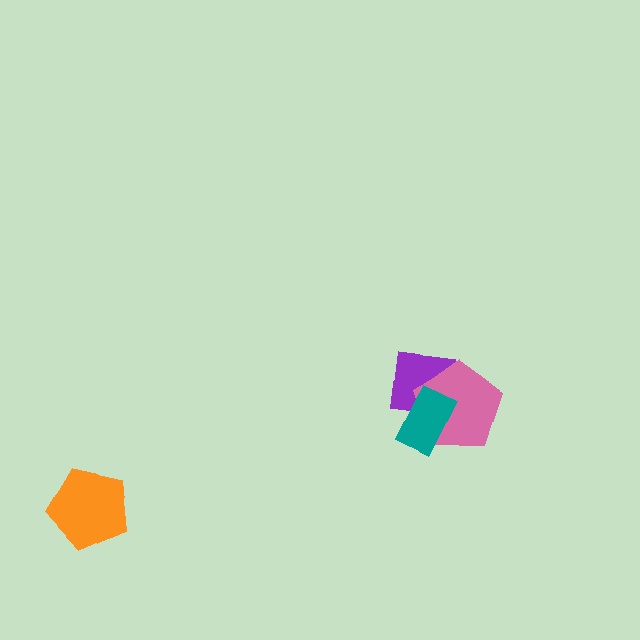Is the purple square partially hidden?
Yes, it is partially covered by another shape.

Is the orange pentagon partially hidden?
No, no other shape covers it.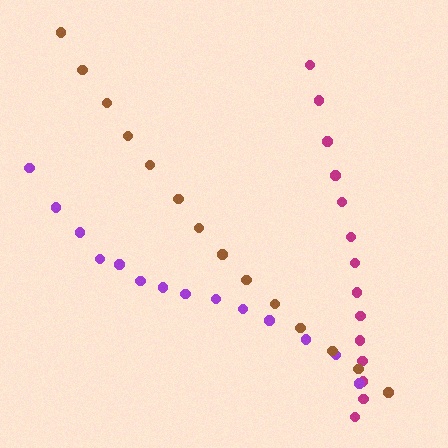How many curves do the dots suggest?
There are 3 distinct paths.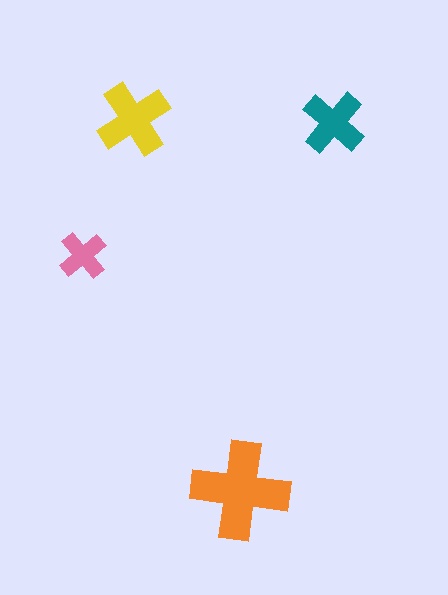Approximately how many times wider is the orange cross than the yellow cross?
About 1.5 times wider.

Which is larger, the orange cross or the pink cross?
The orange one.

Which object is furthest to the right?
The teal cross is rightmost.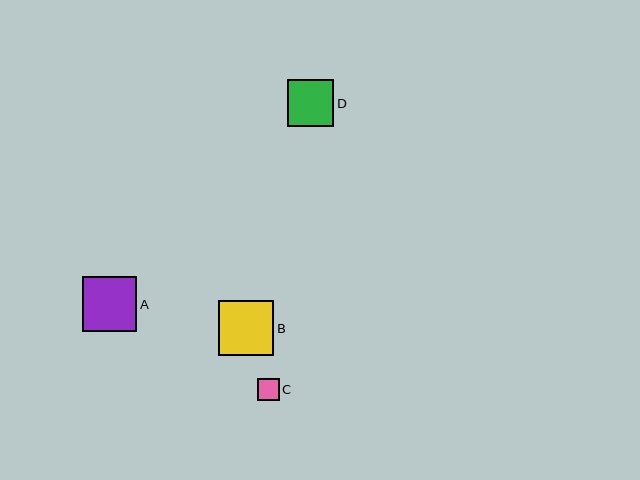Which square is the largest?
Square B is the largest with a size of approximately 56 pixels.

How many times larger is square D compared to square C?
Square D is approximately 2.1 times the size of square C.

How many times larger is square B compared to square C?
Square B is approximately 2.6 times the size of square C.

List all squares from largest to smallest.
From largest to smallest: B, A, D, C.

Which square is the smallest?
Square C is the smallest with a size of approximately 22 pixels.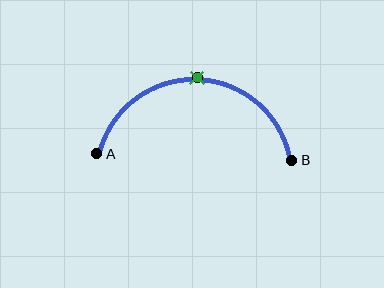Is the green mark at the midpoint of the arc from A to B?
Yes. The green mark lies on the arc at equal arc-length from both A and B — it is the arc midpoint.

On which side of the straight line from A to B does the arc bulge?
The arc bulges above the straight line connecting A and B.